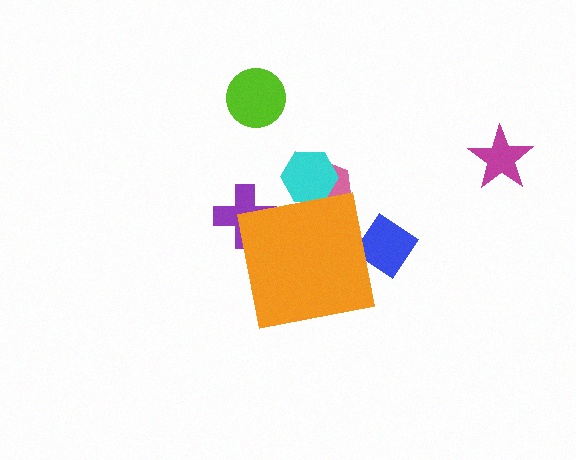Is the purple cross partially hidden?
Yes, the purple cross is partially hidden behind the orange square.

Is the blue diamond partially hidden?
Yes, the blue diamond is partially hidden behind the orange square.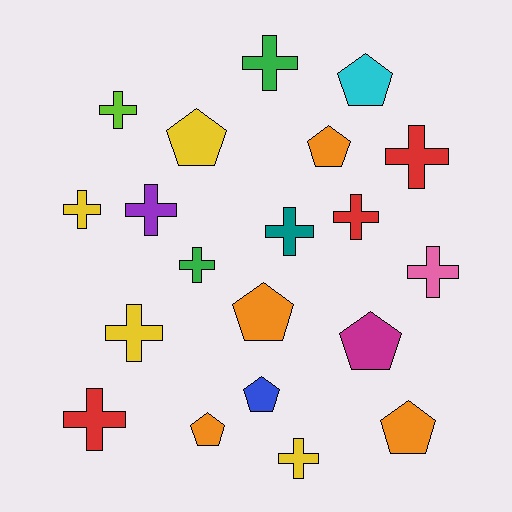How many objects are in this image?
There are 20 objects.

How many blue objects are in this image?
There is 1 blue object.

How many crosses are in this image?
There are 12 crosses.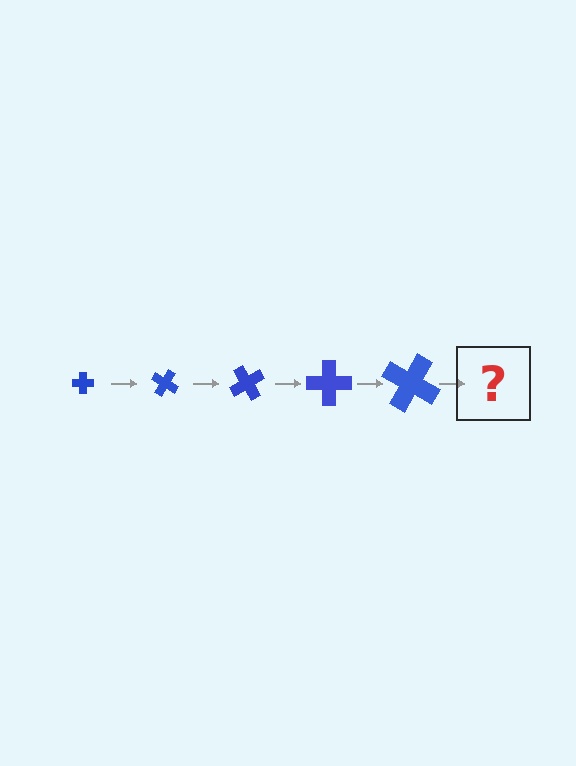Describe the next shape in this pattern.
It should be a cross, larger than the previous one and rotated 150 degrees from the start.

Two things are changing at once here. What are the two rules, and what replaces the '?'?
The two rules are that the cross grows larger each step and it rotates 30 degrees each step. The '?' should be a cross, larger than the previous one and rotated 150 degrees from the start.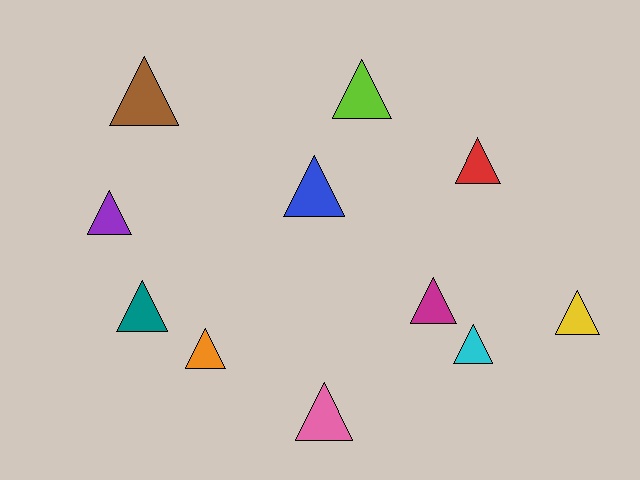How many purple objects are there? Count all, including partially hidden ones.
There is 1 purple object.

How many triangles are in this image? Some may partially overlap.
There are 11 triangles.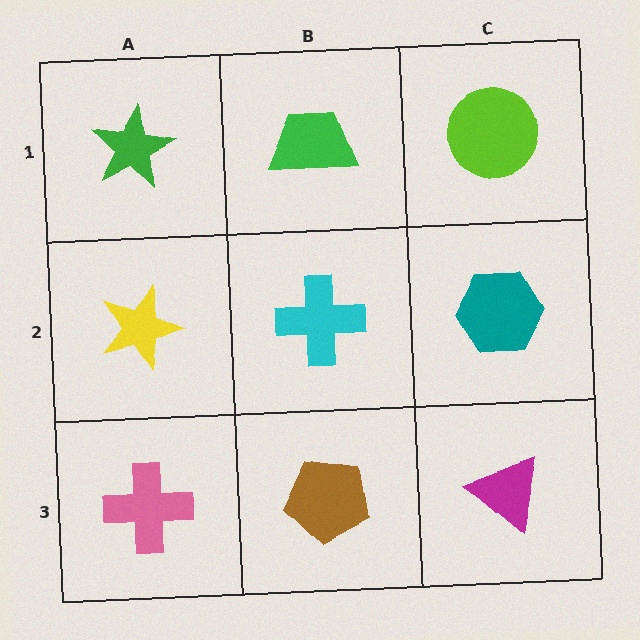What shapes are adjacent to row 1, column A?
A yellow star (row 2, column A), a green trapezoid (row 1, column B).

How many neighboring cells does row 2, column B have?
4.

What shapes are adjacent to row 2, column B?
A green trapezoid (row 1, column B), a brown pentagon (row 3, column B), a yellow star (row 2, column A), a teal hexagon (row 2, column C).